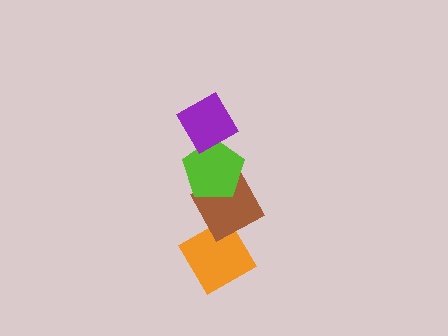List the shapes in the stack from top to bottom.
From top to bottom: the purple diamond, the lime pentagon, the brown diamond, the orange diamond.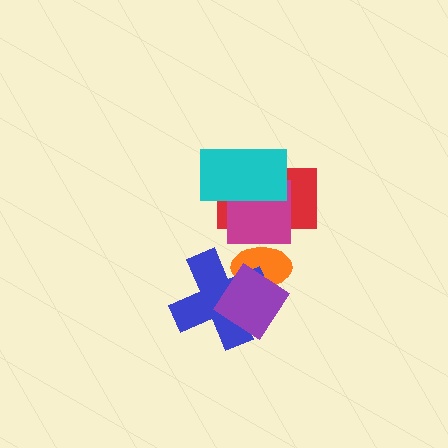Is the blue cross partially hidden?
Yes, it is partially covered by another shape.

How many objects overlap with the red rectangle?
3 objects overlap with the red rectangle.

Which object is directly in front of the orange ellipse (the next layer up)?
The red rectangle is directly in front of the orange ellipse.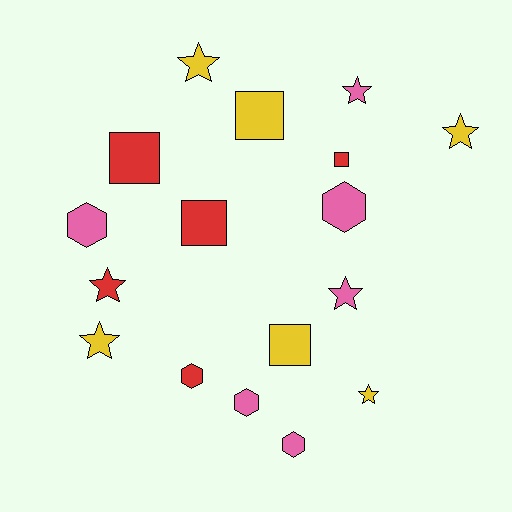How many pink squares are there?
There are no pink squares.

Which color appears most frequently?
Pink, with 6 objects.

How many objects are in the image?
There are 17 objects.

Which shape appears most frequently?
Star, with 7 objects.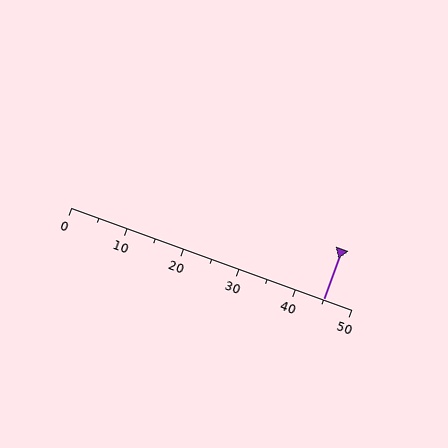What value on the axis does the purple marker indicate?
The marker indicates approximately 45.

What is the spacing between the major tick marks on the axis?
The major ticks are spaced 10 apart.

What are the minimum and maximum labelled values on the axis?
The axis runs from 0 to 50.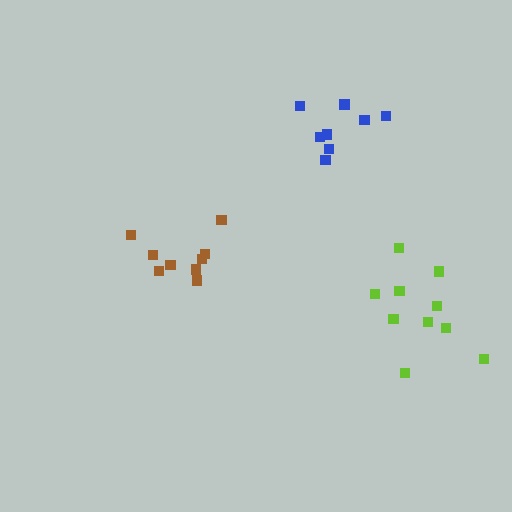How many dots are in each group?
Group 1: 8 dots, Group 2: 10 dots, Group 3: 9 dots (27 total).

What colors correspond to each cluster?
The clusters are colored: blue, lime, brown.